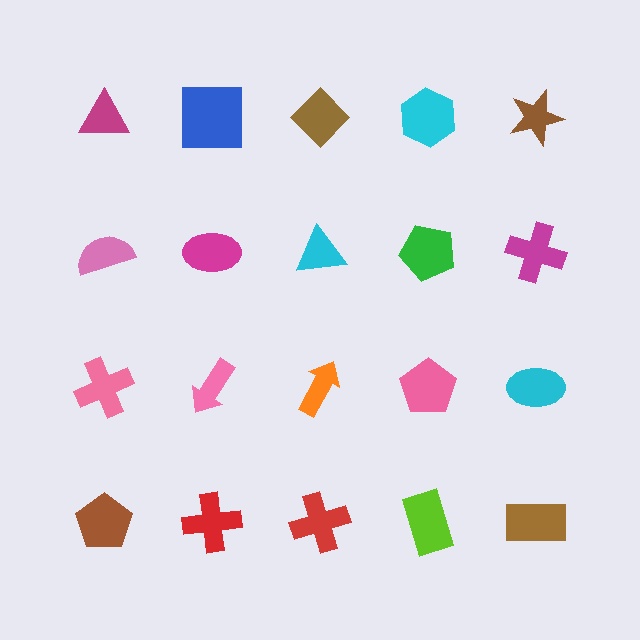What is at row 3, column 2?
A pink arrow.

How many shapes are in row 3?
5 shapes.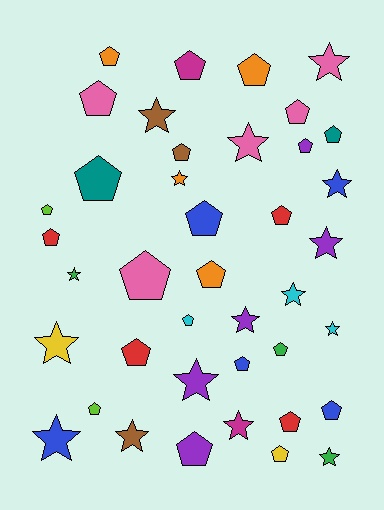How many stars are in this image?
There are 16 stars.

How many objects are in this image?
There are 40 objects.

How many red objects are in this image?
There are 4 red objects.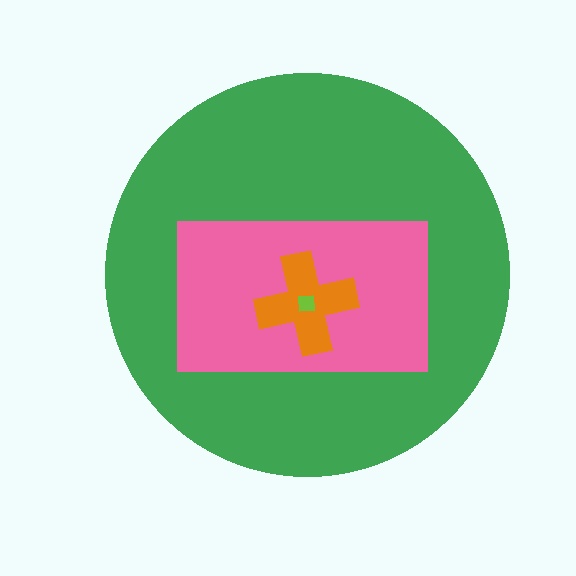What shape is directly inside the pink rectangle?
The orange cross.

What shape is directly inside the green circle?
The pink rectangle.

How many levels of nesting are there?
4.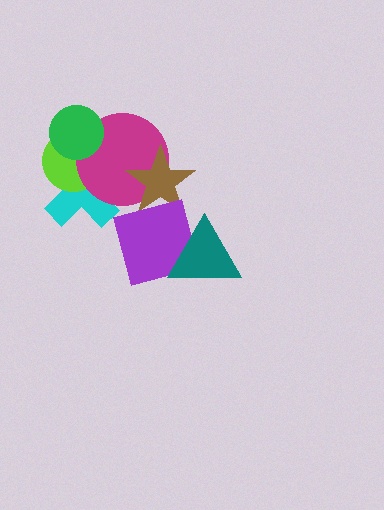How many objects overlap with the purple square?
2 objects overlap with the purple square.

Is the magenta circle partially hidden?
Yes, it is partially covered by another shape.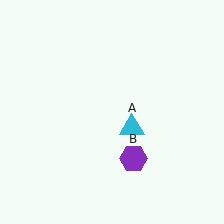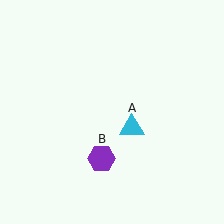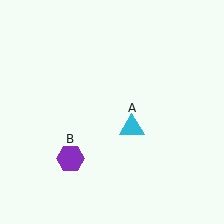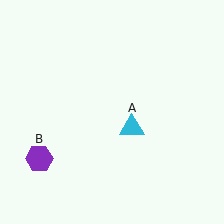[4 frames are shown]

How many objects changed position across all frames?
1 object changed position: purple hexagon (object B).